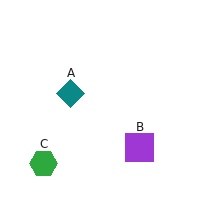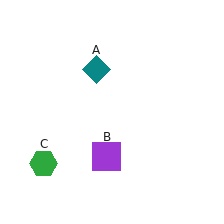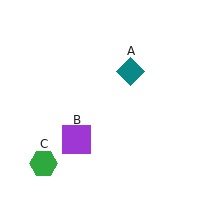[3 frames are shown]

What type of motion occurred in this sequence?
The teal diamond (object A), purple square (object B) rotated clockwise around the center of the scene.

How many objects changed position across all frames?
2 objects changed position: teal diamond (object A), purple square (object B).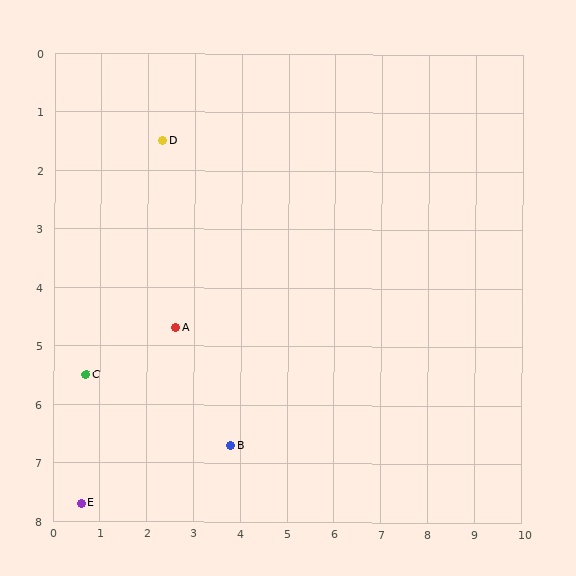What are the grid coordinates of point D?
Point D is at approximately (2.3, 1.5).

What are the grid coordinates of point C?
Point C is at approximately (0.7, 5.5).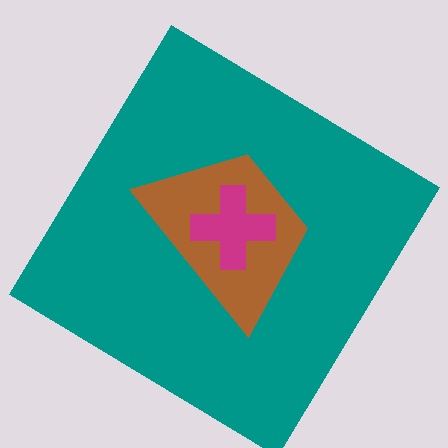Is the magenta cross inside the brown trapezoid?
Yes.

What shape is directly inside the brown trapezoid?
The magenta cross.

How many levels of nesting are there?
3.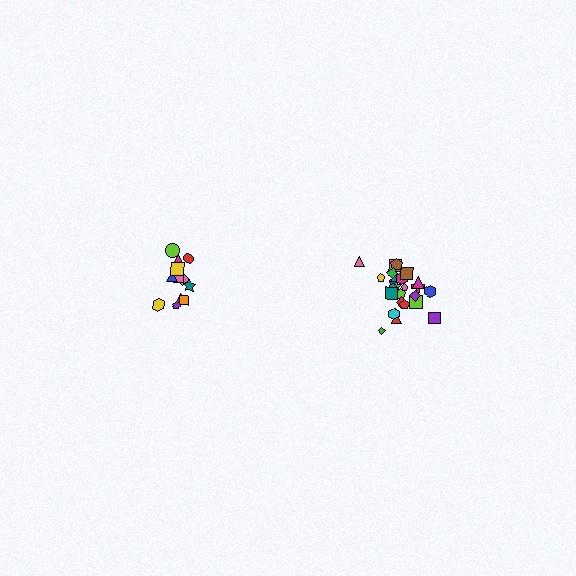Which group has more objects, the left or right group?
The right group.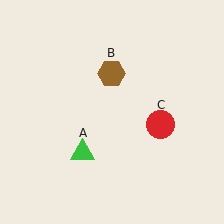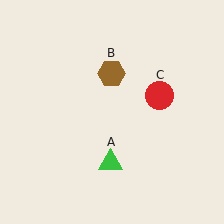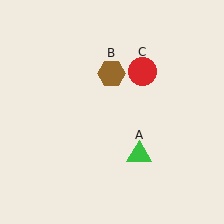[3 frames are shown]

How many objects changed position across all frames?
2 objects changed position: green triangle (object A), red circle (object C).